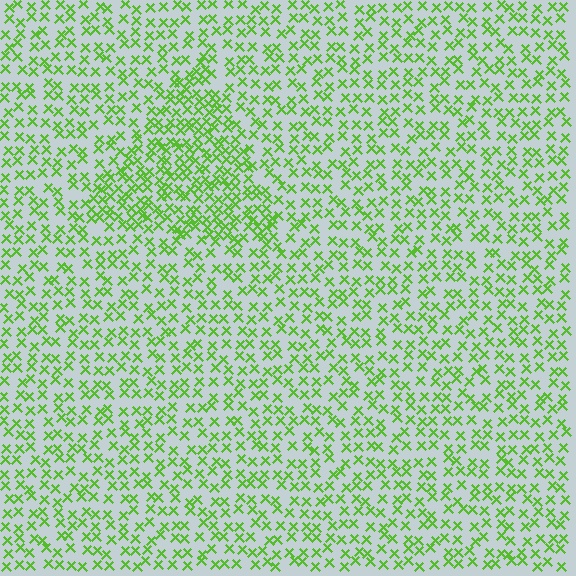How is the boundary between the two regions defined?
The boundary is defined by a change in element density (approximately 1.8x ratio). All elements are the same color, size, and shape.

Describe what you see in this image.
The image contains small lime elements arranged at two different densities. A triangle-shaped region is visible where the elements are more densely packed than the surrounding area.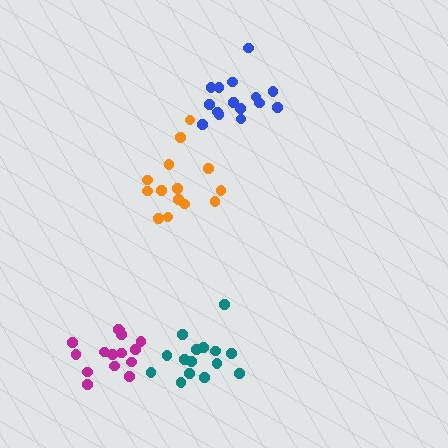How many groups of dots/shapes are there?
There are 4 groups.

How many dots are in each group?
Group 1: 15 dots, Group 2: 14 dots, Group 3: 15 dots, Group 4: 15 dots (59 total).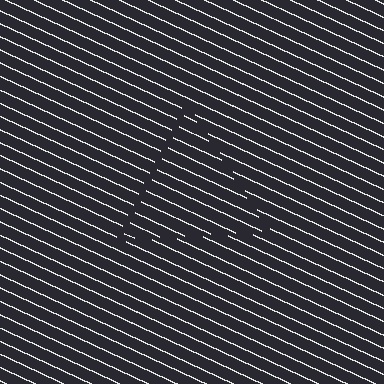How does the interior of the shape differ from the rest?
The interior of the shape contains the same grating, shifted by half a period — the contour is defined by the phase discontinuity where line-ends from the inner and outer gratings abut.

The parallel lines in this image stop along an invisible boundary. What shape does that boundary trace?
An illusory triangle. The interior of the shape contains the same grating, shifted by half a period — the contour is defined by the phase discontinuity where line-ends from the inner and outer gratings abut.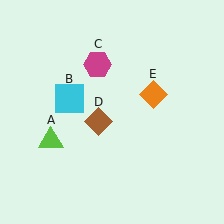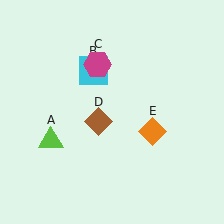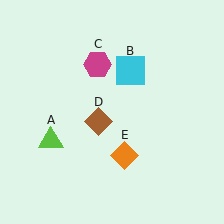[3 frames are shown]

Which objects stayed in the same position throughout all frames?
Lime triangle (object A) and magenta hexagon (object C) and brown diamond (object D) remained stationary.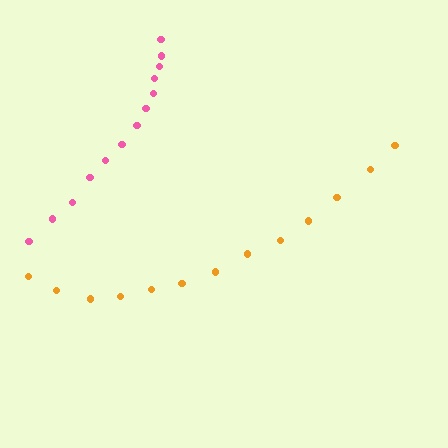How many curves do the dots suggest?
There are 2 distinct paths.